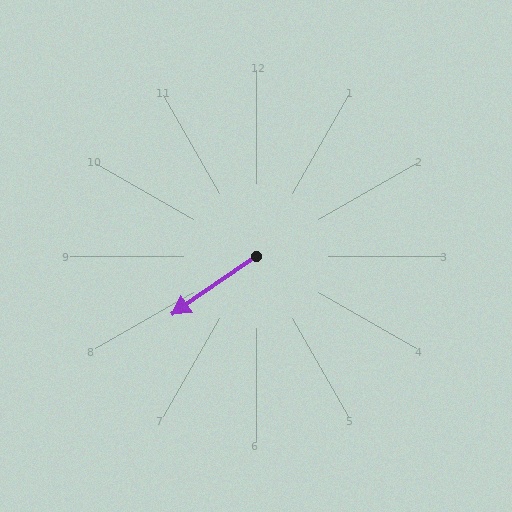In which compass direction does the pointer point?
Southwest.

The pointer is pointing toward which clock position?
Roughly 8 o'clock.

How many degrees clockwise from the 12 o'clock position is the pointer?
Approximately 235 degrees.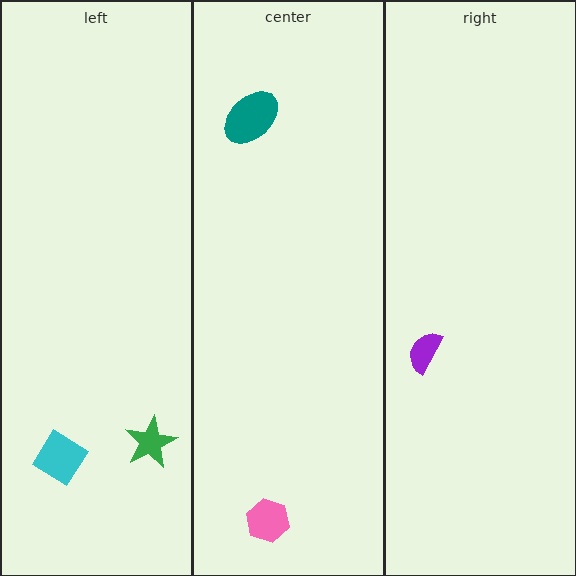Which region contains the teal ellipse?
The center region.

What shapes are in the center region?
The teal ellipse, the pink hexagon.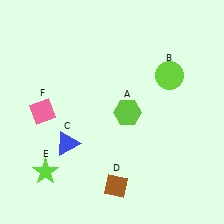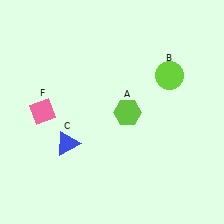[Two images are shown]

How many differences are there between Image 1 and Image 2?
There are 2 differences between the two images.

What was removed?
The brown diamond (D), the lime star (E) were removed in Image 2.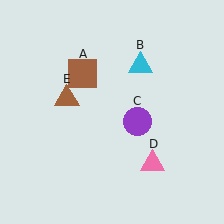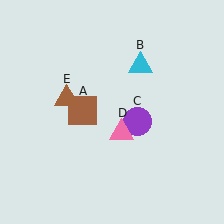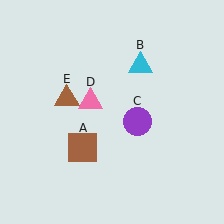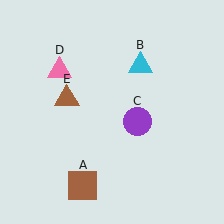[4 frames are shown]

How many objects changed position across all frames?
2 objects changed position: brown square (object A), pink triangle (object D).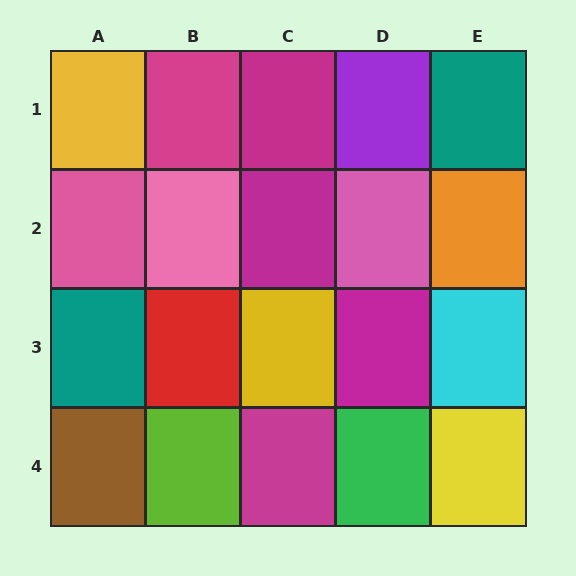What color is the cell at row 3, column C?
Yellow.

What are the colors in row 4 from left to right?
Brown, lime, magenta, green, yellow.